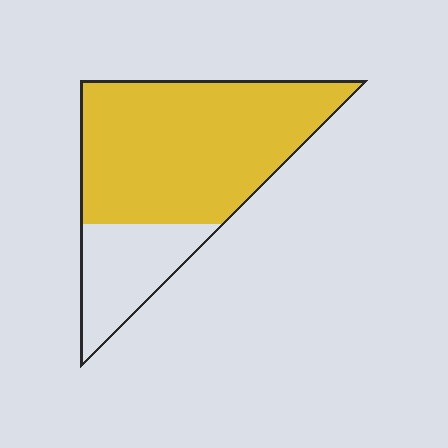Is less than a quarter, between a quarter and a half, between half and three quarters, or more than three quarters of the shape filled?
Between half and three quarters.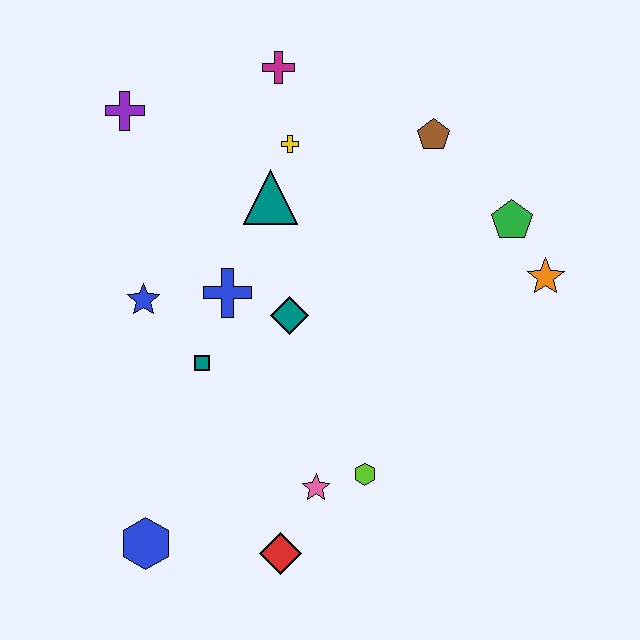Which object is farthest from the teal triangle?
The blue hexagon is farthest from the teal triangle.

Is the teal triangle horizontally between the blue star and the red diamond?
Yes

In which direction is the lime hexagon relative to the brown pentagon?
The lime hexagon is below the brown pentagon.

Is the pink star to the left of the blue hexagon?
No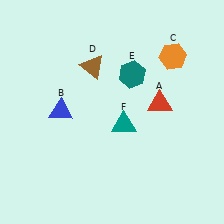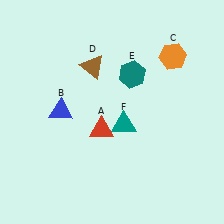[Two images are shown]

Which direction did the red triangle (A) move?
The red triangle (A) moved left.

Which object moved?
The red triangle (A) moved left.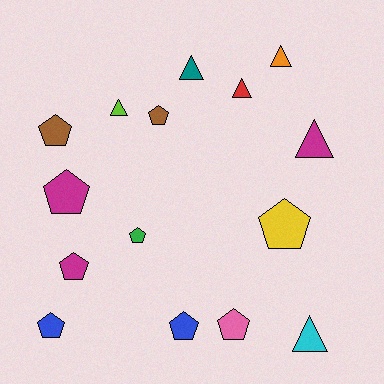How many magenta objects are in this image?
There are 3 magenta objects.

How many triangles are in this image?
There are 6 triangles.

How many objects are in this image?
There are 15 objects.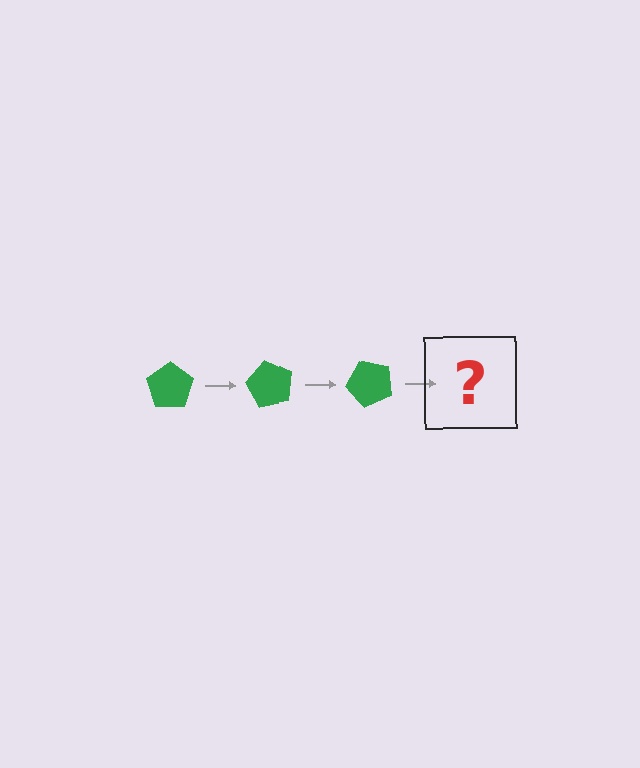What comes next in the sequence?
The next element should be a green pentagon rotated 180 degrees.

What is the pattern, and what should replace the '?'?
The pattern is that the pentagon rotates 60 degrees each step. The '?' should be a green pentagon rotated 180 degrees.